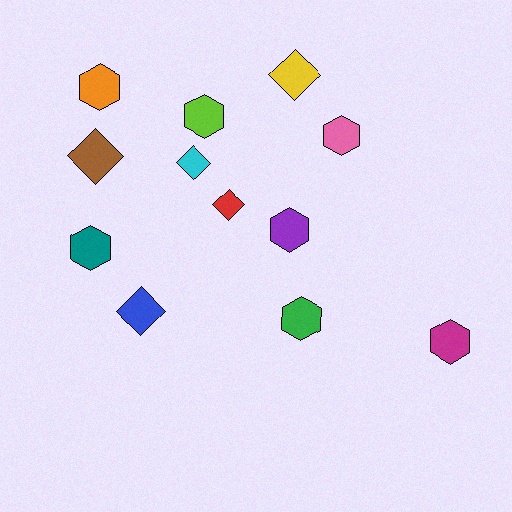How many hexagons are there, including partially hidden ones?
There are 7 hexagons.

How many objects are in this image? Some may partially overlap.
There are 12 objects.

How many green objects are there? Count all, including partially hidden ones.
There is 1 green object.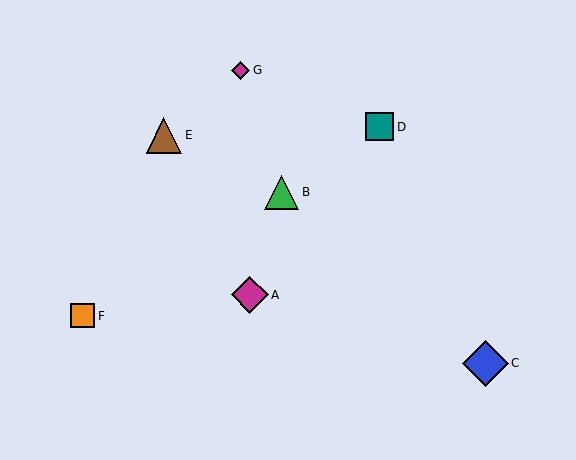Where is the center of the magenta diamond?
The center of the magenta diamond is at (250, 295).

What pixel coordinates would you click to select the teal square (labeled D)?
Click at (380, 127) to select the teal square D.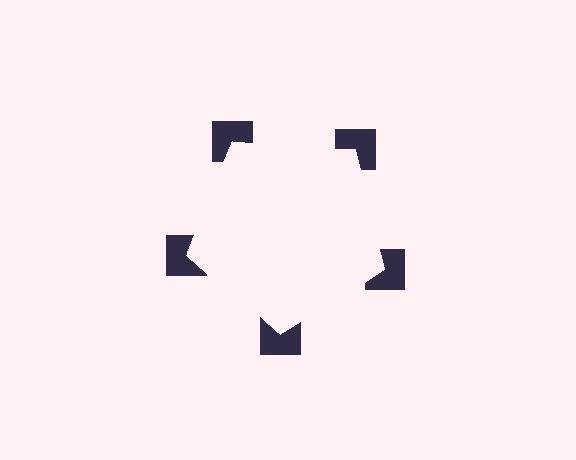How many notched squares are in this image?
There are 5 — one at each vertex of the illusory pentagon.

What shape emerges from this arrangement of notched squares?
An illusory pentagon — its edges are inferred from the aligned wedge cuts in the notched squares, not physically drawn.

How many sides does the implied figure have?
5 sides.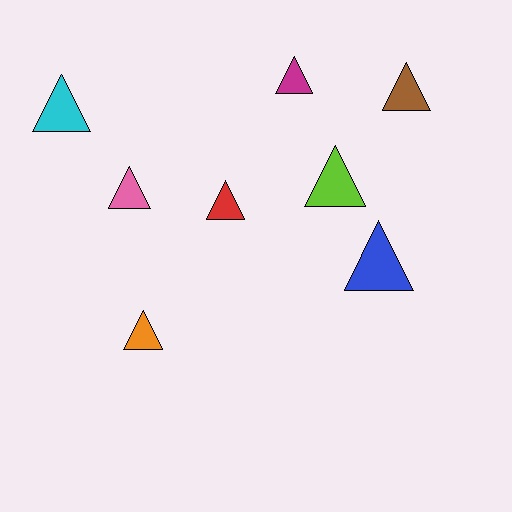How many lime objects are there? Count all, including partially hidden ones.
There is 1 lime object.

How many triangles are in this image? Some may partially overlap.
There are 8 triangles.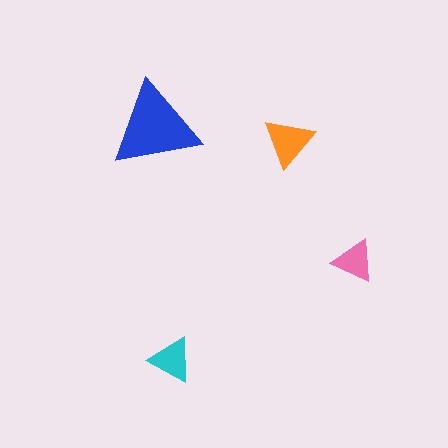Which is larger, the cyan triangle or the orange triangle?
The orange one.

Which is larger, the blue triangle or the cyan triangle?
The blue one.